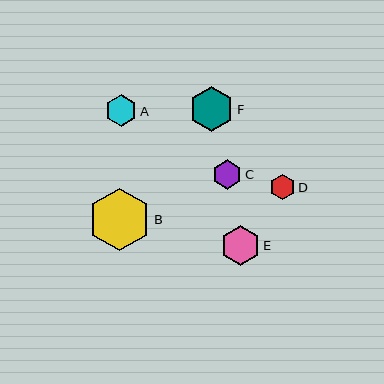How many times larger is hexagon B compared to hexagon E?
Hexagon B is approximately 1.6 times the size of hexagon E.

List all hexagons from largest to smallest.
From largest to smallest: B, F, E, A, C, D.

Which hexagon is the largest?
Hexagon B is the largest with a size of approximately 63 pixels.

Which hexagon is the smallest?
Hexagon D is the smallest with a size of approximately 26 pixels.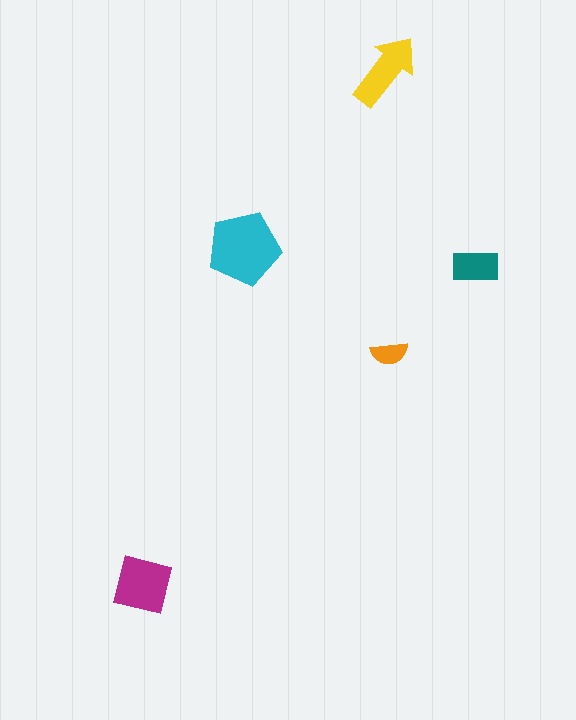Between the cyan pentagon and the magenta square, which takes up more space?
The cyan pentagon.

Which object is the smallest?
The orange semicircle.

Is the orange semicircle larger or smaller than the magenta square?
Smaller.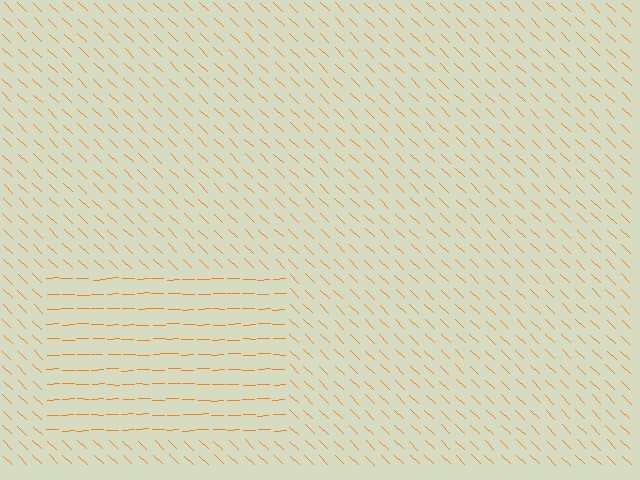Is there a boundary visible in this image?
Yes, there is a texture boundary formed by a change in line orientation.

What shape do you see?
I see a rectangle.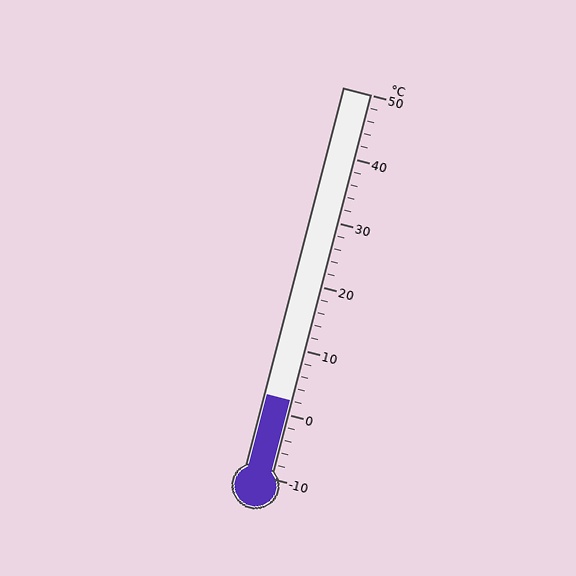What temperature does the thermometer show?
The thermometer shows approximately 2°C.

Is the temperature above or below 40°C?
The temperature is below 40°C.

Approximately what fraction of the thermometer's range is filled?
The thermometer is filled to approximately 20% of its range.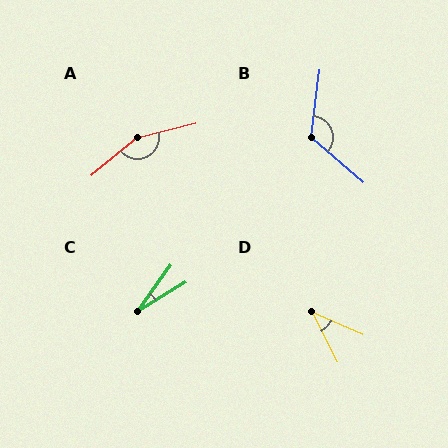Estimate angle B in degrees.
Approximately 123 degrees.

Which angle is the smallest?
C, at approximately 23 degrees.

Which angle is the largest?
A, at approximately 154 degrees.